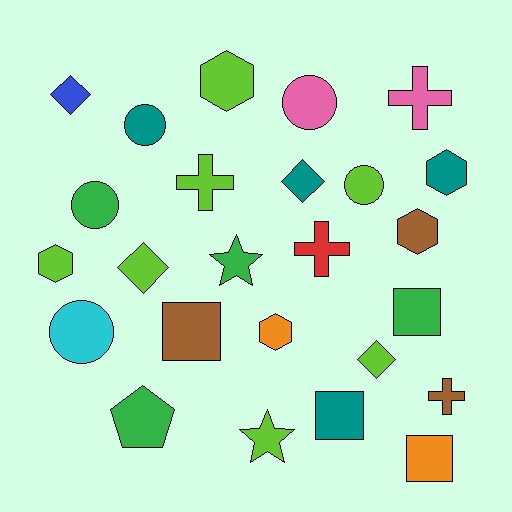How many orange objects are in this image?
There are 2 orange objects.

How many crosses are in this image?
There are 4 crosses.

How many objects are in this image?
There are 25 objects.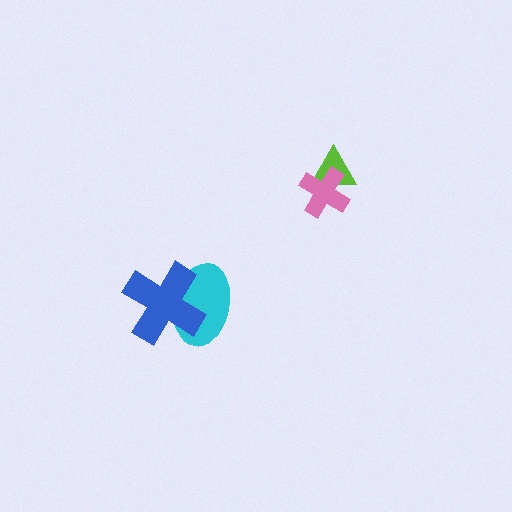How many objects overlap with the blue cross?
1 object overlaps with the blue cross.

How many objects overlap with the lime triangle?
1 object overlaps with the lime triangle.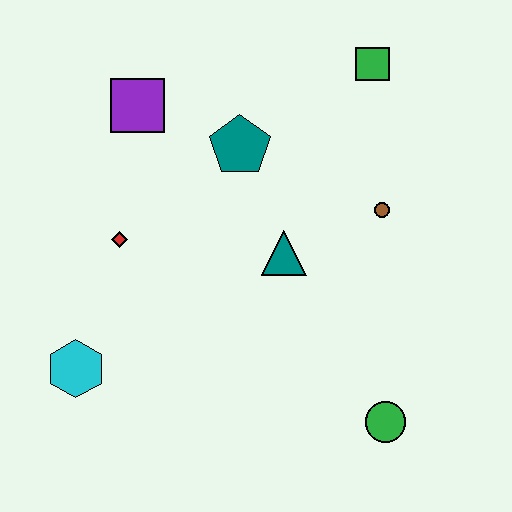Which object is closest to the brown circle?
The teal triangle is closest to the brown circle.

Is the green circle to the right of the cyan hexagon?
Yes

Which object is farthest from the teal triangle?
The cyan hexagon is farthest from the teal triangle.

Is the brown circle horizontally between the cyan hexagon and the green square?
No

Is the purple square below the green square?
Yes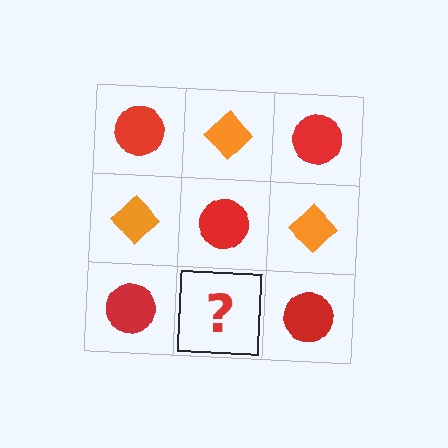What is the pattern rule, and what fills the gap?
The rule is that it alternates red circle and orange diamond in a checkerboard pattern. The gap should be filled with an orange diamond.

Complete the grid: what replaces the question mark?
The question mark should be replaced with an orange diamond.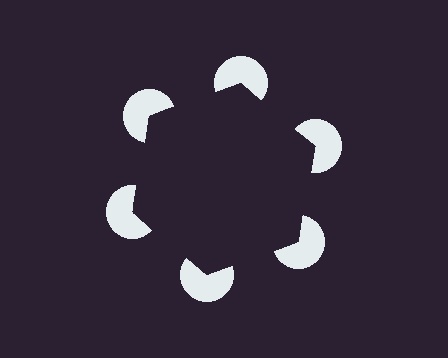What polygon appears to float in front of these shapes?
An illusory hexagon — its edges are inferred from the aligned wedge cuts in the pac-man discs, not physically drawn.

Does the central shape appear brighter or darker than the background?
It typically appears slightly darker than the background, even though no actual brightness change is drawn.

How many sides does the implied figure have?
6 sides.